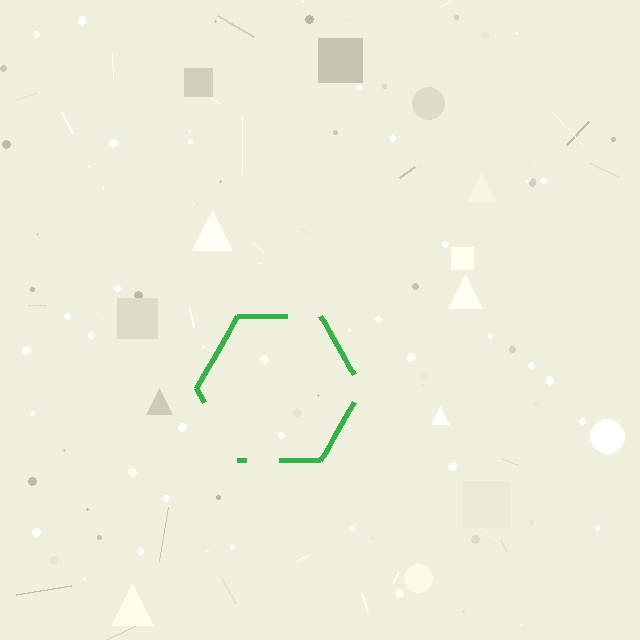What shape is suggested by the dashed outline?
The dashed outline suggests a hexagon.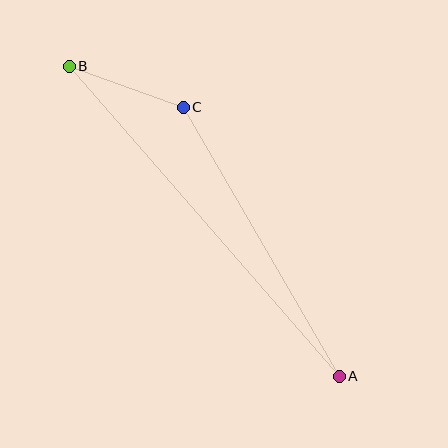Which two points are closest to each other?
Points B and C are closest to each other.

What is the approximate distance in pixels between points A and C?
The distance between A and C is approximately 311 pixels.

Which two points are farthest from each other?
Points A and B are farthest from each other.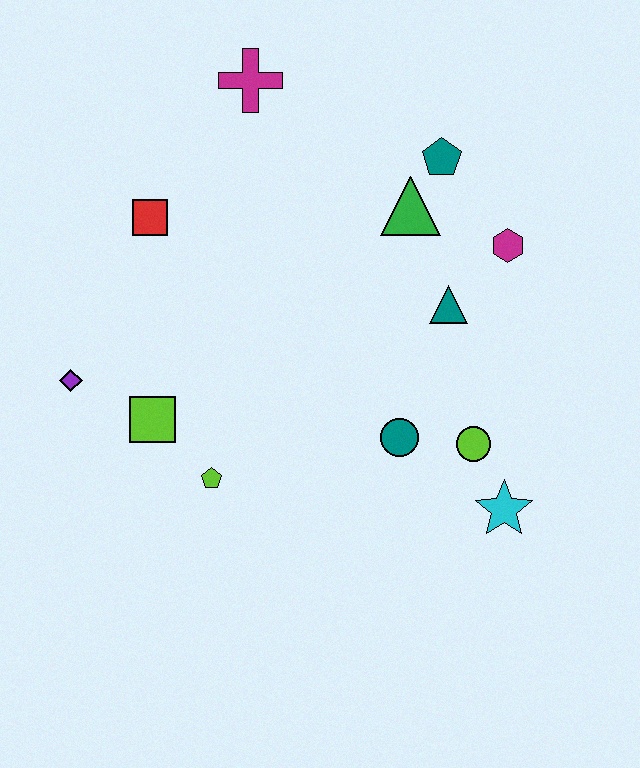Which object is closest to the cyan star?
The lime circle is closest to the cyan star.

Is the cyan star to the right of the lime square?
Yes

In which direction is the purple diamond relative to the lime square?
The purple diamond is to the left of the lime square.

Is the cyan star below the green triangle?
Yes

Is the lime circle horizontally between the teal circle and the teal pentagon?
No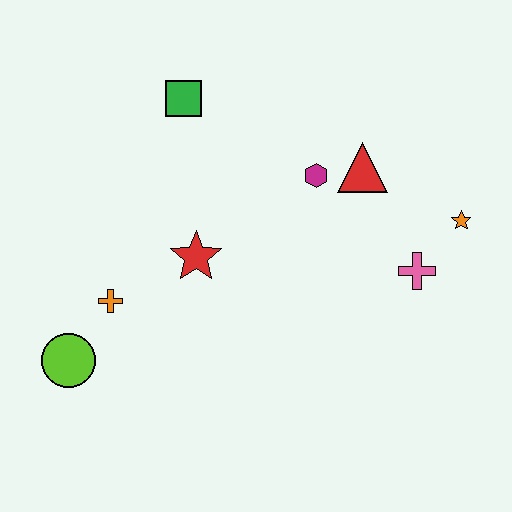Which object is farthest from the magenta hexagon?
The lime circle is farthest from the magenta hexagon.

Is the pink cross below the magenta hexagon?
Yes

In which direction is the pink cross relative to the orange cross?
The pink cross is to the right of the orange cross.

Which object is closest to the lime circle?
The orange cross is closest to the lime circle.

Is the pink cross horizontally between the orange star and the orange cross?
Yes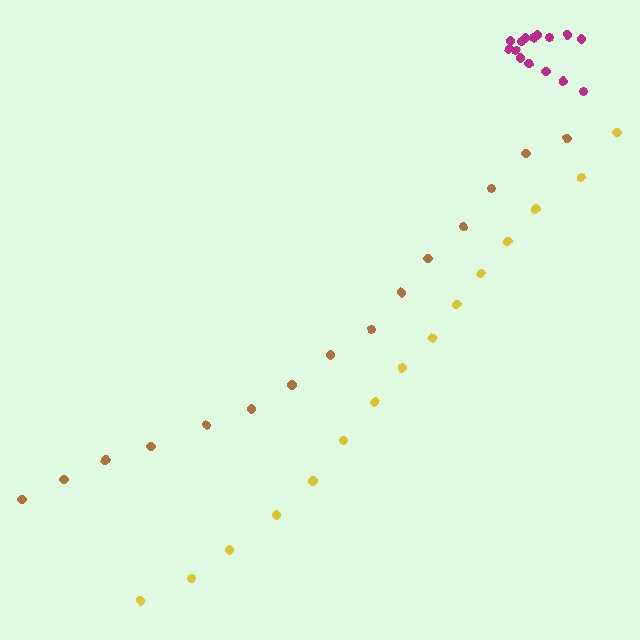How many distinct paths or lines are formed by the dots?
There are 3 distinct paths.